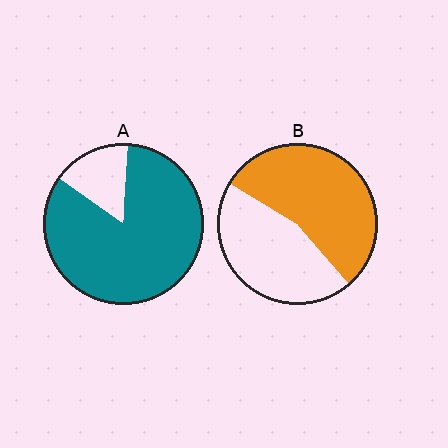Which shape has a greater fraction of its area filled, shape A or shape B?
Shape A.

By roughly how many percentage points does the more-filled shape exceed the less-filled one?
By roughly 30 percentage points (A over B).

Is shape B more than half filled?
Yes.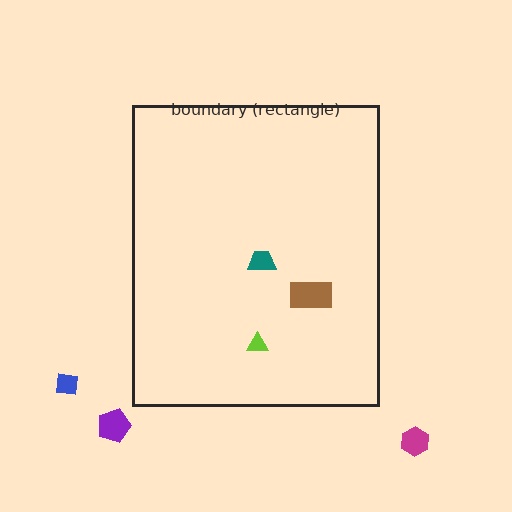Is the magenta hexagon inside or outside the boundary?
Outside.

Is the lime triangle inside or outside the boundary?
Inside.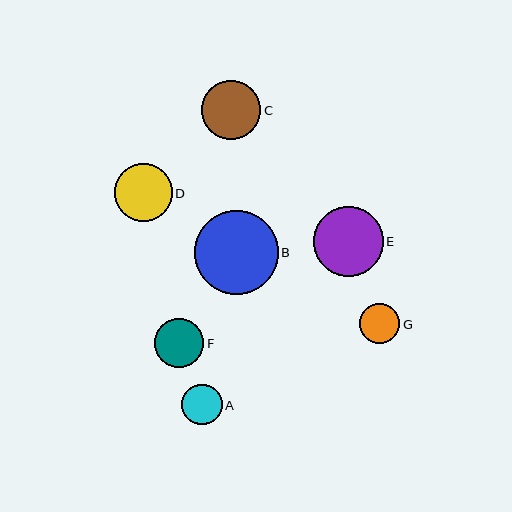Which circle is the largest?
Circle B is the largest with a size of approximately 84 pixels.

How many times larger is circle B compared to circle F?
Circle B is approximately 1.7 times the size of circle F.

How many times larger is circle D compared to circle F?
Circle D is approximately 1.2 times the size of circle F.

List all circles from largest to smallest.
From largest to smallest: B, E, C, D, F, A, G.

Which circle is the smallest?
Circle G is the smallest with a size of approximately 40 pixels.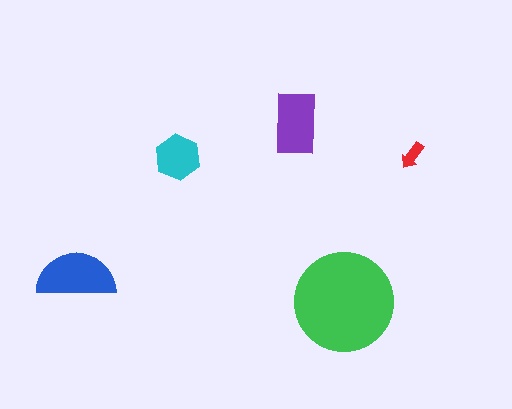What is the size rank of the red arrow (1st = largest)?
5th.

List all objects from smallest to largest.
The red arrow, the cyan hexagon, the purple rectangle, the blue semicircle, the green circle.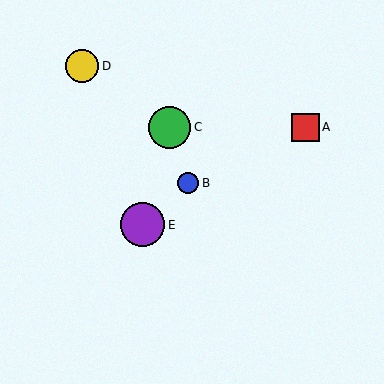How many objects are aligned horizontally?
2 objects (A, C) are aligned horizontally.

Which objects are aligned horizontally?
Objects A, C are aligned horizontally.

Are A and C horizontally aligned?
Yes, both are at y≈127.